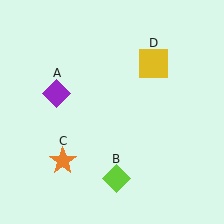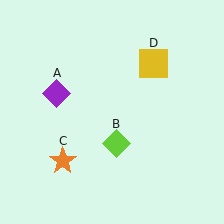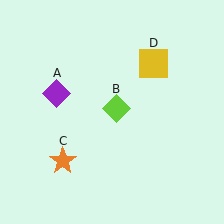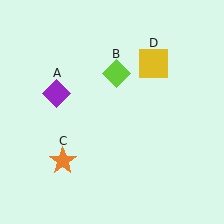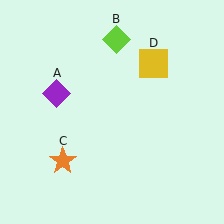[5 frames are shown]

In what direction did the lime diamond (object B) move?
The lime diamond (object B) moved up.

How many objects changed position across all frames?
1 object changed position: lime diamond (object B).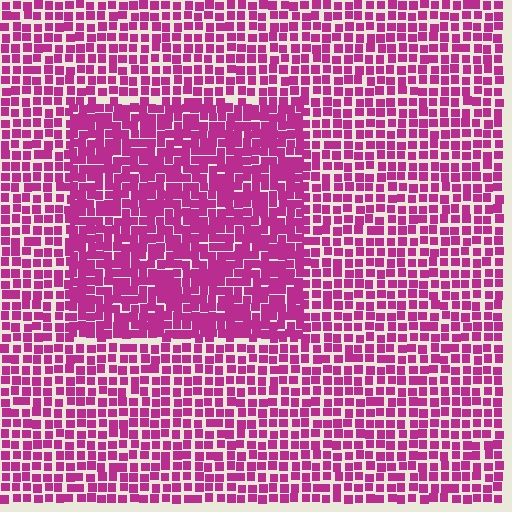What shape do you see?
I see a rectangle.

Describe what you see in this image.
The image contains small magenta elements arranged at two different densities. A rectangle-shaped region is visible where the elements are more densely packed than the surrounding area.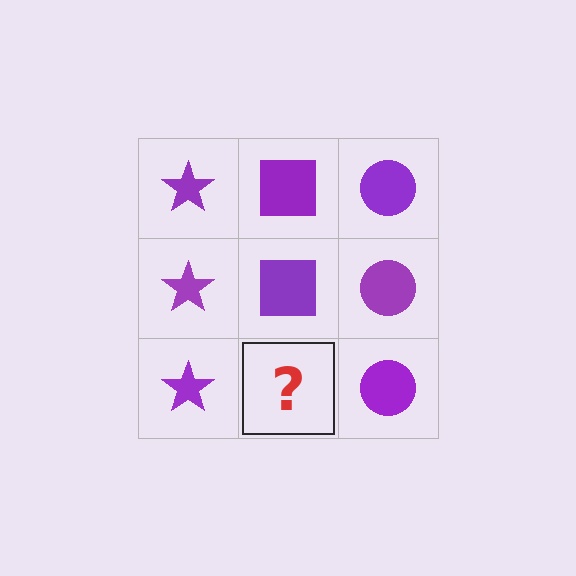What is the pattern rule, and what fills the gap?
The rule is that each column has a consistent shape. The gap should be filled with a purple square.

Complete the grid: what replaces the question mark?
The question mark should be replaced with a purple square.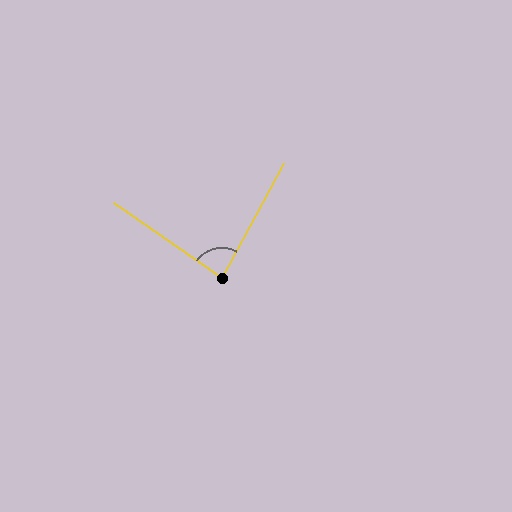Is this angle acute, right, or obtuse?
It is acute.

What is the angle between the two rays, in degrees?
Approximately 84 degrees.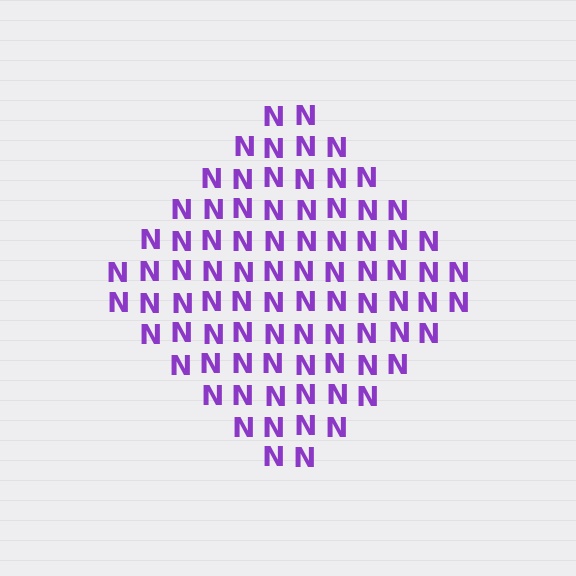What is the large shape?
The large shape is a diamond.